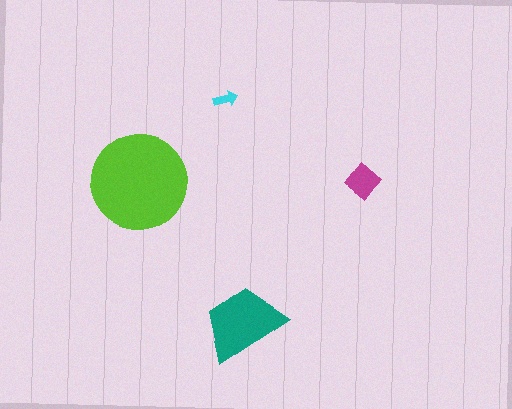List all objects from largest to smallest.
The lime circle, the teal trapezoid, the magenta diamond, the cyan arrow.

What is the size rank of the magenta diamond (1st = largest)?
3rd.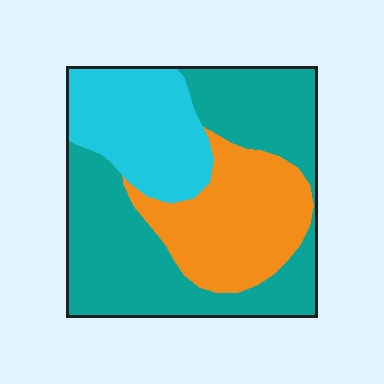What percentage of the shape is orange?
Orange takes up about one quarter (1/4) of the shape.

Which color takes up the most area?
Teal, at roughly 50%.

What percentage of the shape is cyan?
Cyan takes up about one quarter (1/4) of the shape.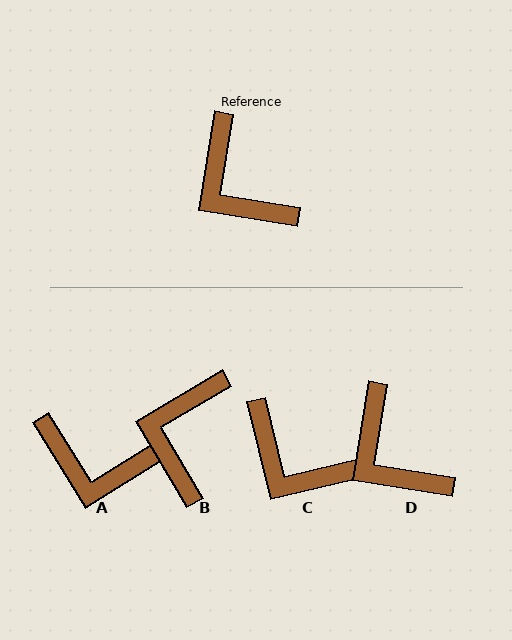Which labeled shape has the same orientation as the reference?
D.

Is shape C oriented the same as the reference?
No, it is off by about 23 degrees.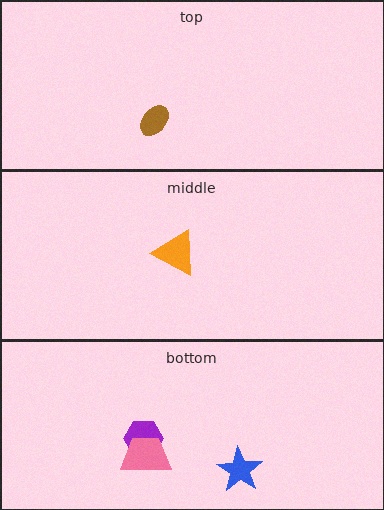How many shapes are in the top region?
1.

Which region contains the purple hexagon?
The bottom region.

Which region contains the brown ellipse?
The top region.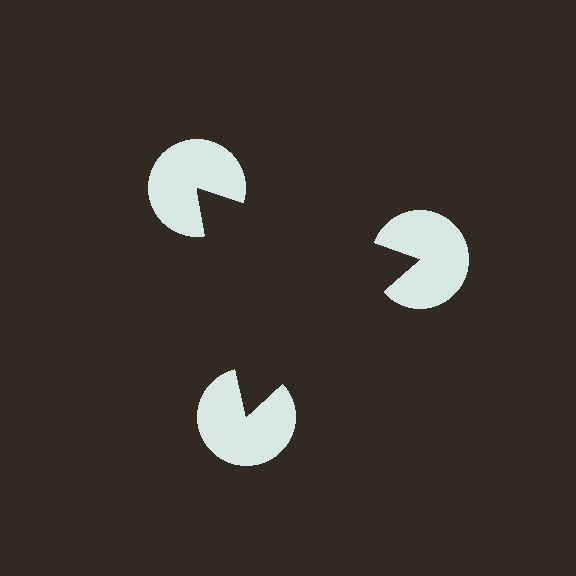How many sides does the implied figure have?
3 sides.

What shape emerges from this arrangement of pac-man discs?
An illusory triangle — its edges are inferred from the aligned wedge cuts in the pac-man discs, not physically drawn.